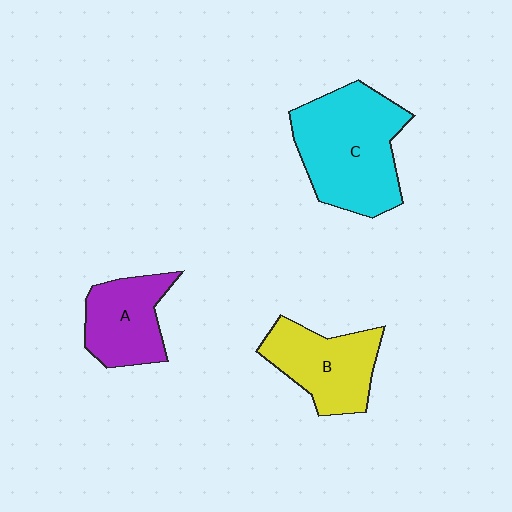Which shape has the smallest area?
Shape A (purple).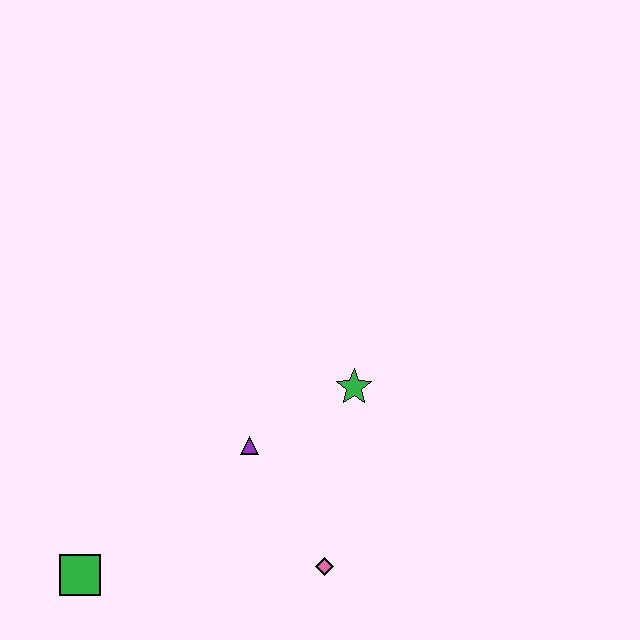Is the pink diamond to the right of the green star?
No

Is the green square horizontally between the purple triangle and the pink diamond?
No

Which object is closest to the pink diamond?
The purple triangle is closest to the pink diamond.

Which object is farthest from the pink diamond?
The green square is farthest from the pink diamond.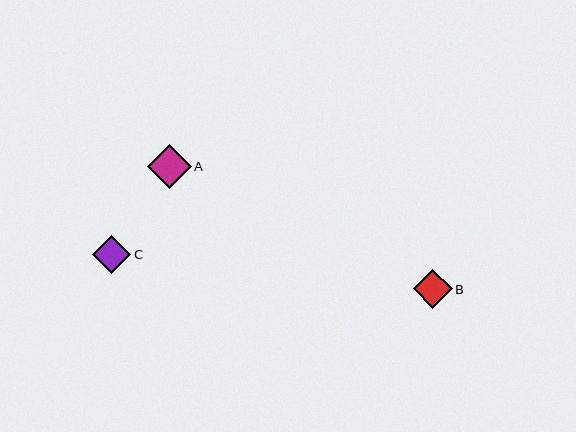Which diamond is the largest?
Diamond A is the largest with a size of approximately 43 pixels.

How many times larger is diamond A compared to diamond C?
Diamond A is approximately 1.1 times the size of diamond C.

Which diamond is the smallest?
Diamond C is the smallest with a size of approximately 38 pixels.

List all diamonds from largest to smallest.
From largest to smallest: A, B, C.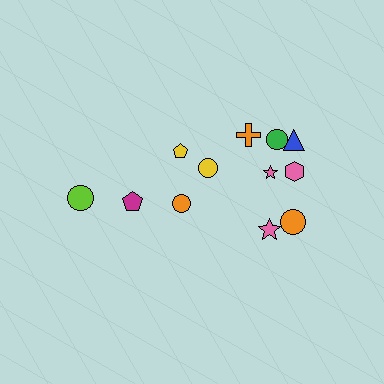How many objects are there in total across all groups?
There are 12 objects.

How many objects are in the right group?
There are 8 objects.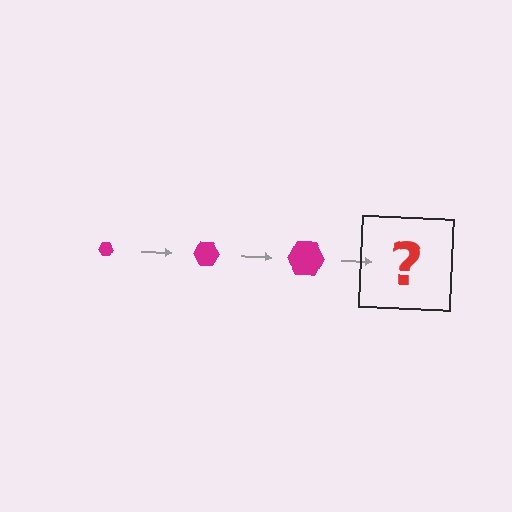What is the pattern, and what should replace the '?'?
The pattern is that the hexagon gets progressively larger each step. The '?' should be a magenta hexagon, larger than the previous one.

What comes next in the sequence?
The next element should be a magenta hexagon, larger than the previous one.